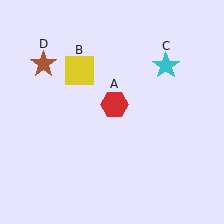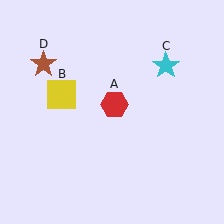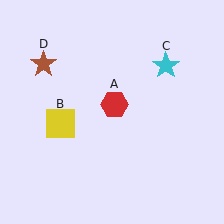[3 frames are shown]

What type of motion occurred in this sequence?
The yellow square (object B) rotated counterclockwise around the center of the scene.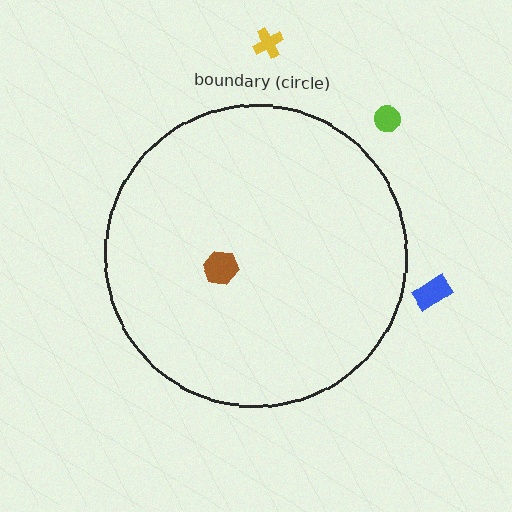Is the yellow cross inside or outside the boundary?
Outside.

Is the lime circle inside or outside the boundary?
Outside.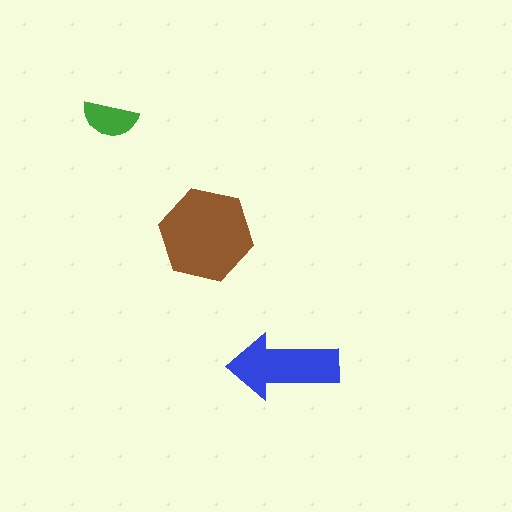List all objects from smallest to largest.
The green semicircle, the blue arrow, the brown hexagon.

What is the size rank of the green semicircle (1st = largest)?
3rd.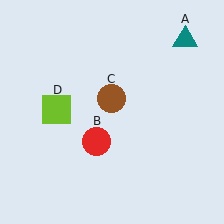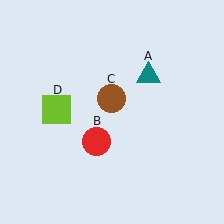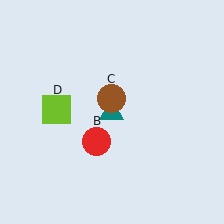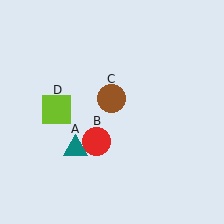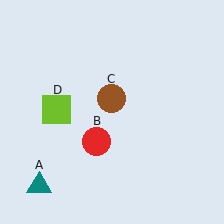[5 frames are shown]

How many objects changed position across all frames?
1 object changed position: teal triangle (object A).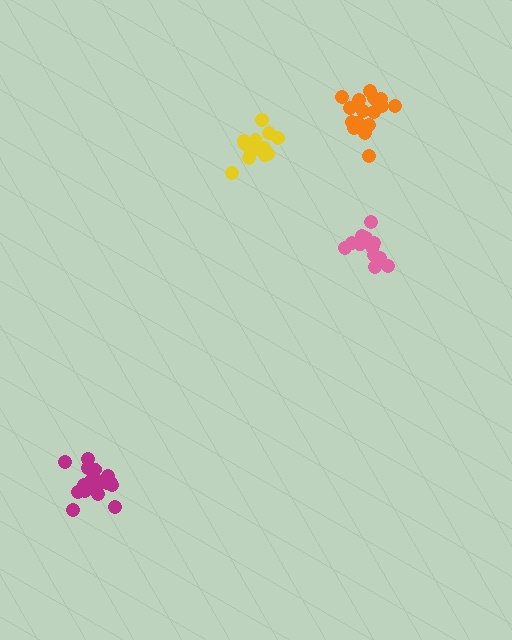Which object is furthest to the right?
The pink cluster is rightmost.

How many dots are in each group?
Group 1: 15 dots, Group 2: 19 dots, Group 3: 14 dots, Group 4: 17 dots (65 total).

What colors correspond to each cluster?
The clusters are colored: yellow, magenta, pink, orange.